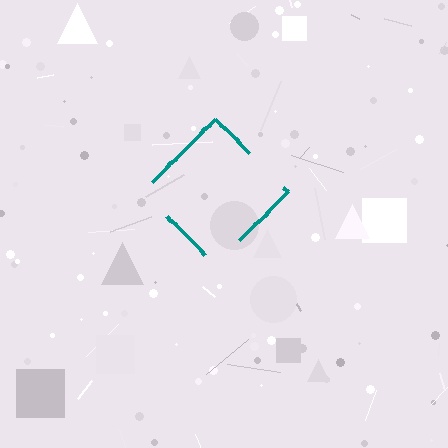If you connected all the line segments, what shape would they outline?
They would outline a diamond.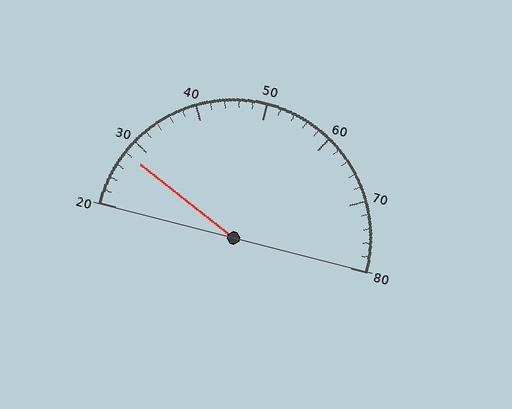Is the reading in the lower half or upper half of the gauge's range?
The reading is in the lower half of the range (20 to 80).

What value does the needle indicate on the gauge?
The needle indicates approximately 28.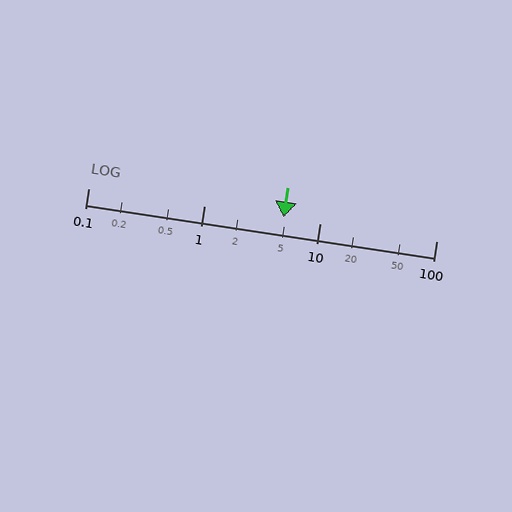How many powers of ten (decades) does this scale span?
The scale spans 3 decades, from 0.1 to 100.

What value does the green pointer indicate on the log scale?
The pointer indicates approximately 4.8.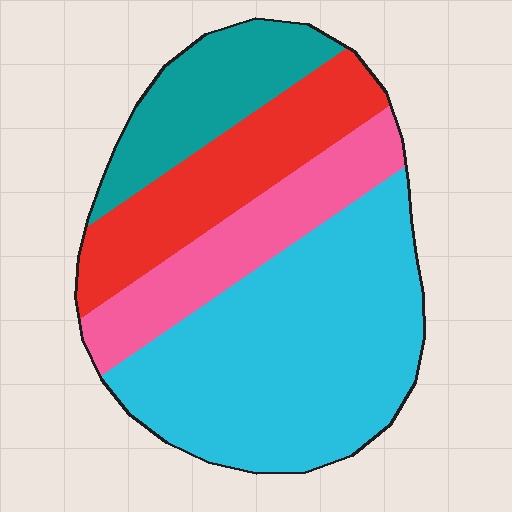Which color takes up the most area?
Cyan, at roughly 45%.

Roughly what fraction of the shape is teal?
Teal covers about 15% of the shape.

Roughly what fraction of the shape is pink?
Pink covers roughly 20% of the shape.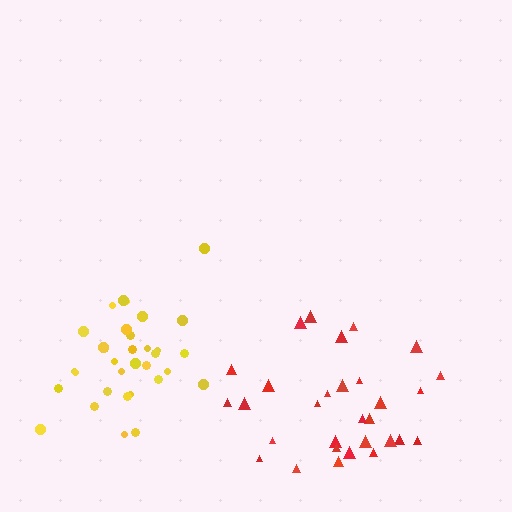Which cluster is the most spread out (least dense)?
Red.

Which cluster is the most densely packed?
Yellow.